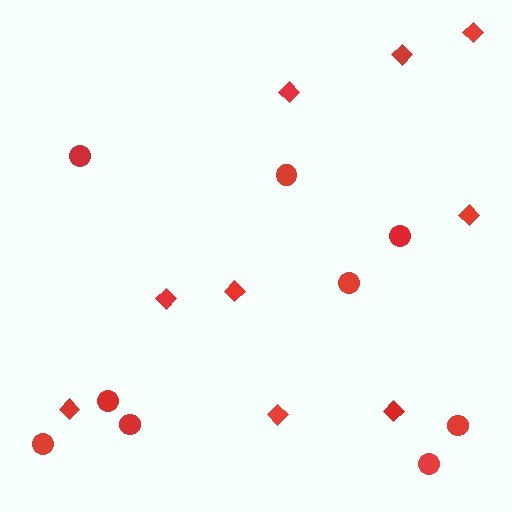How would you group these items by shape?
There are 2 groups: one group of diamonds (9) and one group of circles (9).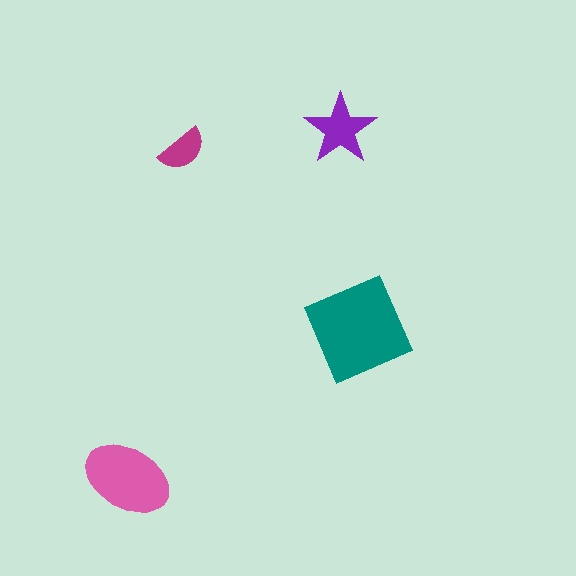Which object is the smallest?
The magenta semicircle.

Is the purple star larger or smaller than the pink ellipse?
Smaller.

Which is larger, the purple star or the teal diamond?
The teal diamond.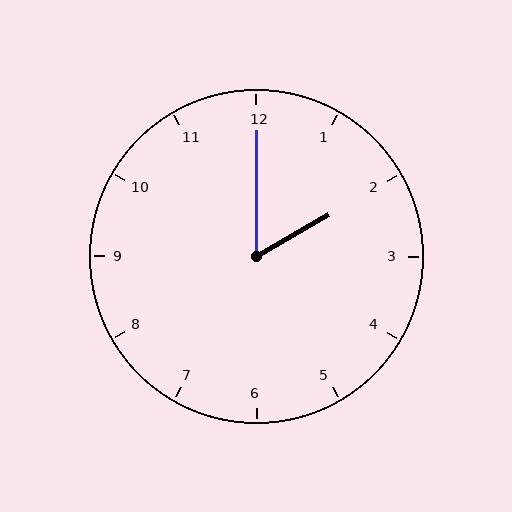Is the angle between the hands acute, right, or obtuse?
It is acute.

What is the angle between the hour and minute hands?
Approximately 60 degrees.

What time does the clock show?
2:00.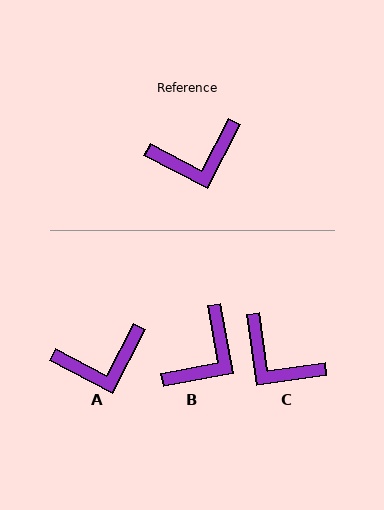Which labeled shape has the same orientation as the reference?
A.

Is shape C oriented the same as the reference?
No, it is off by about 55 degrees.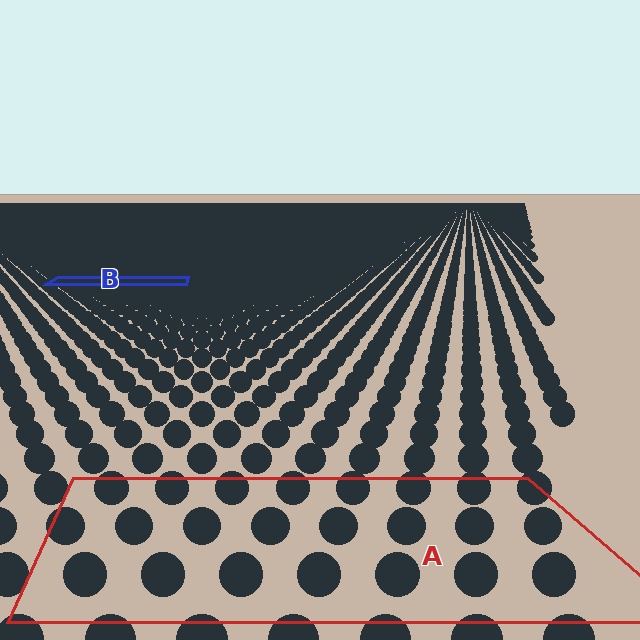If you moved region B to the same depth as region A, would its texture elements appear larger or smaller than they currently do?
They would appear larger. At a closer depth, the same texture elements are projected at a bigger on-screen size.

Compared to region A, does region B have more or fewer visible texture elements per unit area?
Region B has more texture elements per unit area — they are packed more densely because it is farther away.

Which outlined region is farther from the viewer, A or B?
Region B is farther from the viewer — the texture elements inside it appear smaller and more densely packed.